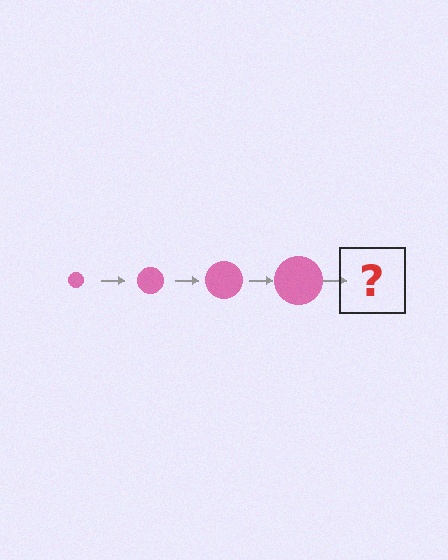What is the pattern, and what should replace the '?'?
The pattern is that the circle gets progressively larger each step. The '?' should be a pink circle, larger than the previous one.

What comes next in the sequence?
The next element should be a pink circle, larger than the previous one.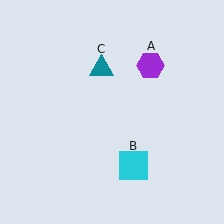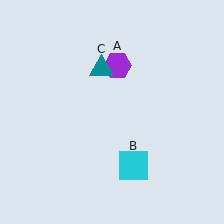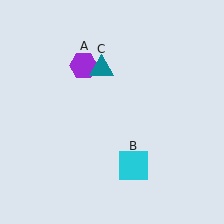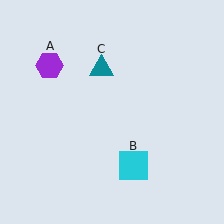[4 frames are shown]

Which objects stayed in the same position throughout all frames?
Cyan square (object B) and teal triangle (object C) remained stationary.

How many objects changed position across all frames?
1 object changed position: purple hexagon (object A).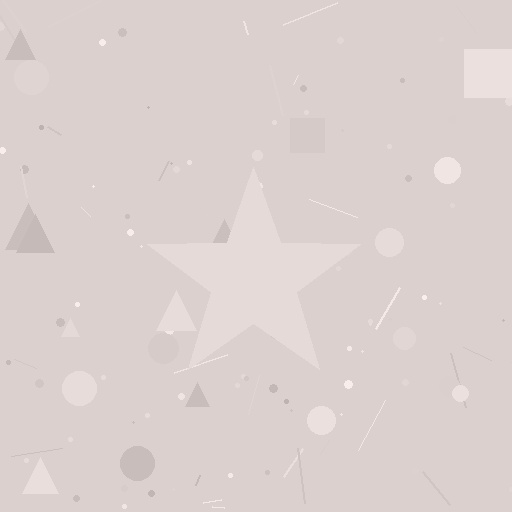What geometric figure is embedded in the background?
A star is embedded in the background.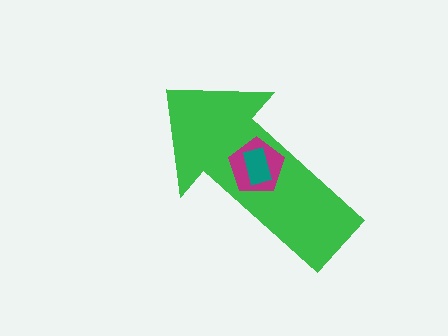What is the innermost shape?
The teal rectangle.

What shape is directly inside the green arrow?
The magenta pentagon.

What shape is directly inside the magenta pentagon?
The teal rectangle.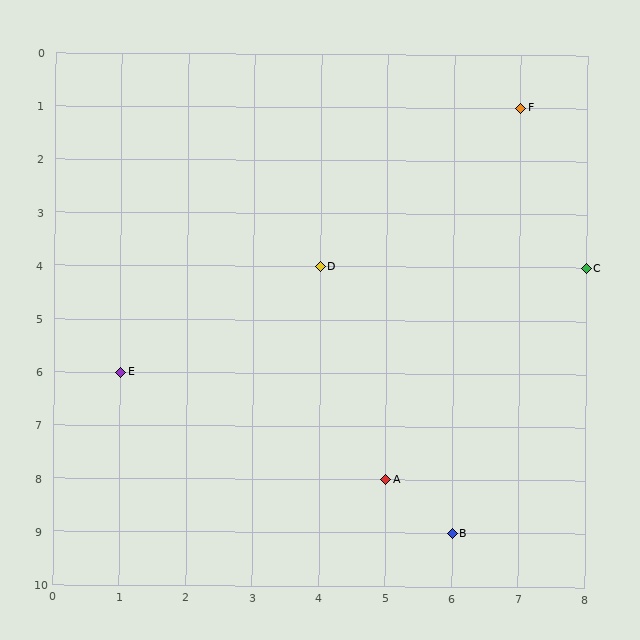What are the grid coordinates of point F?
Point F is at grid coordinates (7, 1).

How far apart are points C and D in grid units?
Points C and D are 4 columns apart.